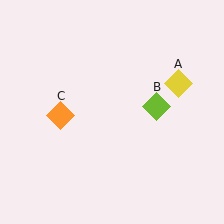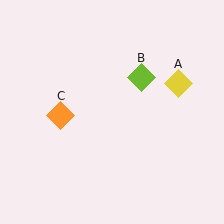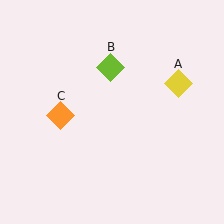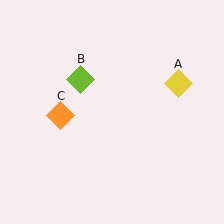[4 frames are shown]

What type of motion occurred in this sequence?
The lime diamond (object B) rotated counterclockwise around the center of the scene.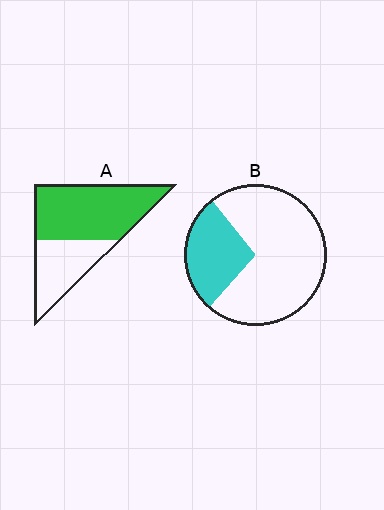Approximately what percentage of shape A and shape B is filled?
A is approximately 65% and B is approximately 30%.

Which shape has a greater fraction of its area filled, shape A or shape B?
Shape A.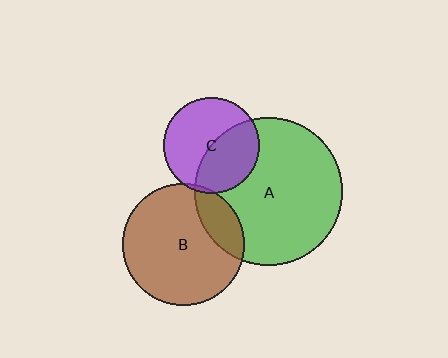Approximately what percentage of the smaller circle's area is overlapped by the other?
Approximately 45%.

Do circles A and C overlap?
Yes.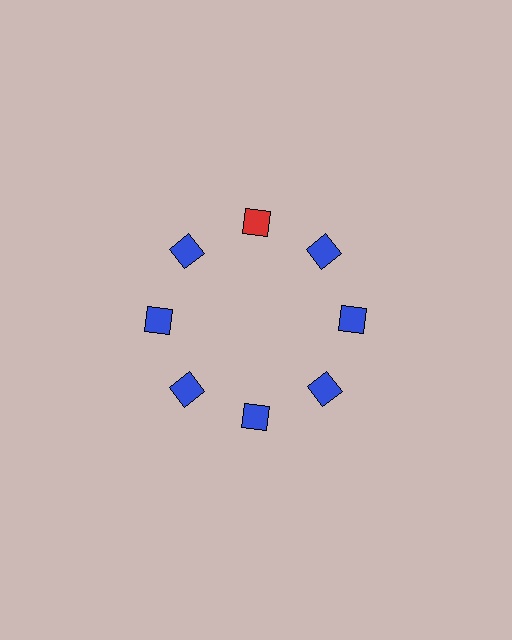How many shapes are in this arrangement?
There are 8 shapes arranged in a ring pattern.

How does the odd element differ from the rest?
It has a different color: red instead of blue.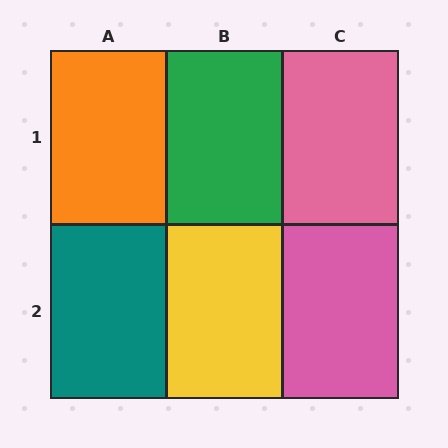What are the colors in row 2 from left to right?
Teal, yellow, pink.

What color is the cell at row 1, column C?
Pink.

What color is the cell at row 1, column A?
Orange.